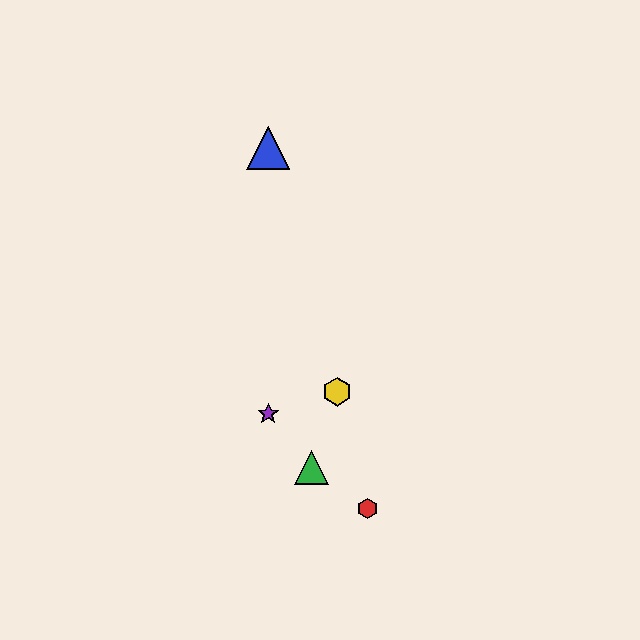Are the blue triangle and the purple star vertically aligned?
Yes, both are at x≈268.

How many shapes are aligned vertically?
2 shapes (the blue triangle, the purple star) are aligned vertically.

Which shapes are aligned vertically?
The blue triangle, the purple star are aligned vertically.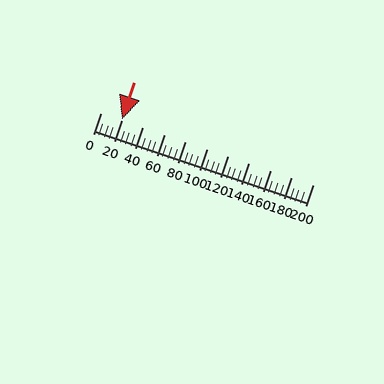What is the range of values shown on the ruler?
The ruler shows values from 0 to 200.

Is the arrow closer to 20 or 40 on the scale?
The arrow is closer to 20.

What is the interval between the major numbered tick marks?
The major tick marks are spaced 20 units apart.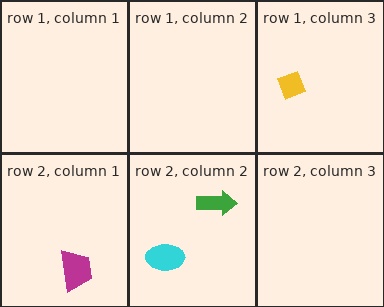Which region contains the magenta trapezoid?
The row 2, column 1 region.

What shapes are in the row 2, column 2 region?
The cyan ellipse, the green arrow.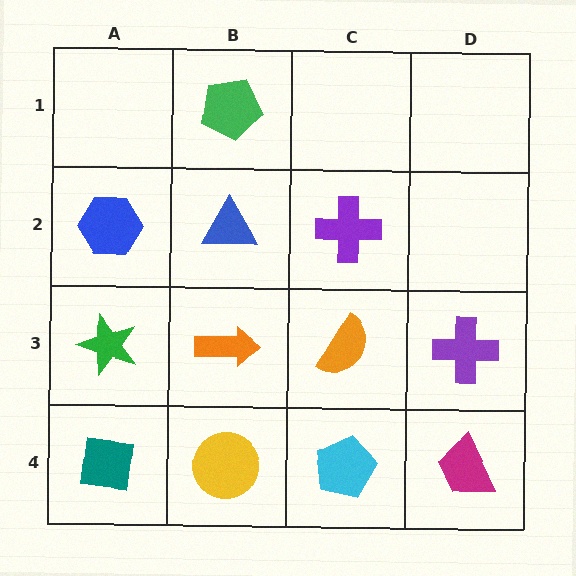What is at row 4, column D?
A magenta trapezoid.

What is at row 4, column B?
A yellow circle.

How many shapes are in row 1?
1 shape.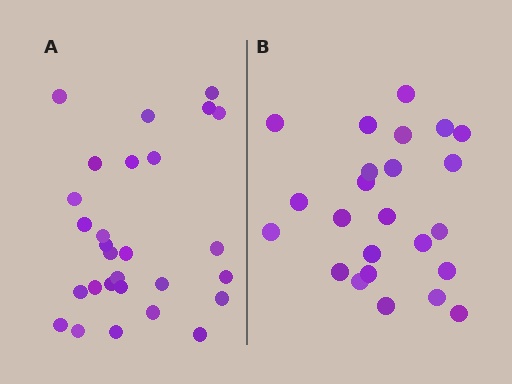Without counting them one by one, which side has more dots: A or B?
Region A (the left region) has more dots.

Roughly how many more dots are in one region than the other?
Region A has about 4 more dots than region B.